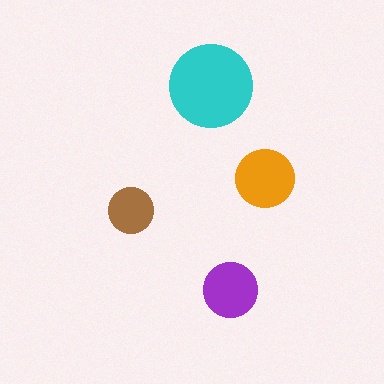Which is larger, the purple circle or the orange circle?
The orange one.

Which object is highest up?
The cyan circle is topmost.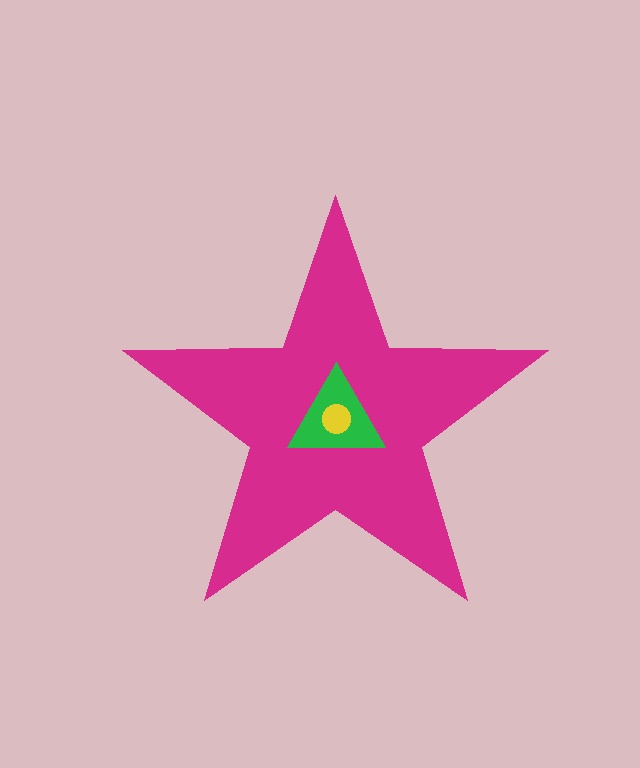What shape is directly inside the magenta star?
The green triangle.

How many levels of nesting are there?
3.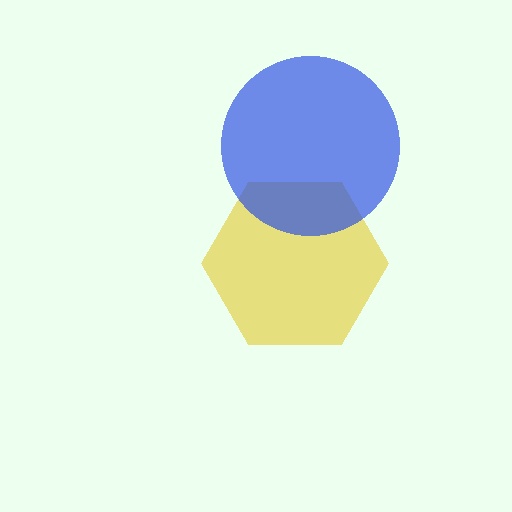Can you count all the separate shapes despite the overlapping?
Yes, there are 2 separate shapes.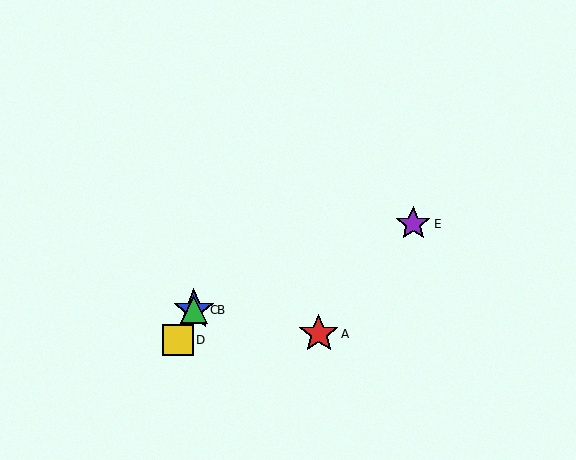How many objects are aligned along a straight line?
3 objects (B, C, D) are aligned along a straight line.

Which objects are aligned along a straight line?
Objects B, C, D are aligned along a straight line.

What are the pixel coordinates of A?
Object A is at (319, 334).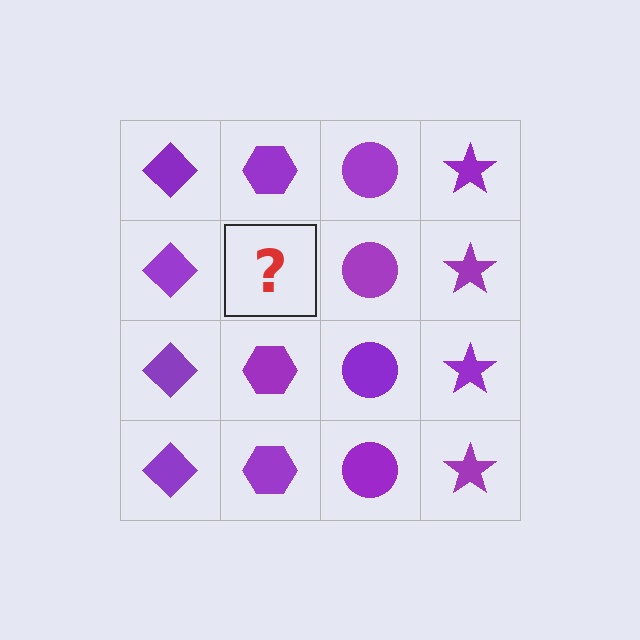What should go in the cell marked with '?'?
The missing cell should contain a purple hexagon.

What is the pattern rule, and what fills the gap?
The rule is that each column has a consistent shape. The gap should be filled with a purple hexagon.